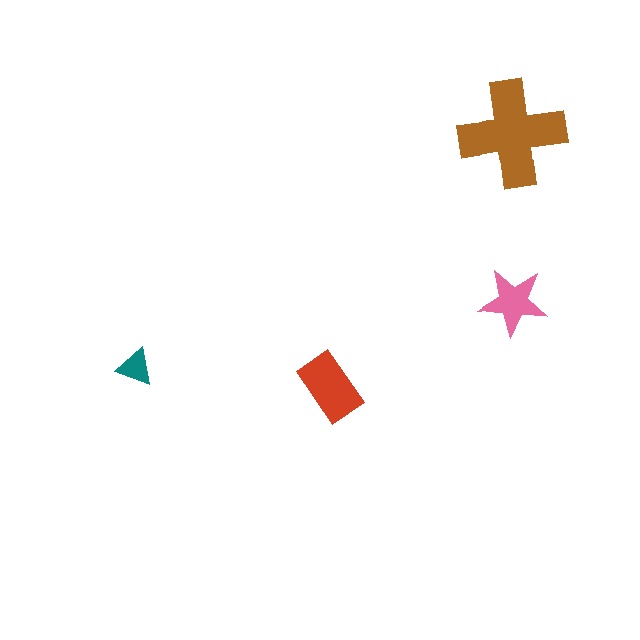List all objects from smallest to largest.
The teal triangle, the pink star, the red rectangle, the brown cross.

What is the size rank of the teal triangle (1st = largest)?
4th.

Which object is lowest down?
The red rectangle is bottommost.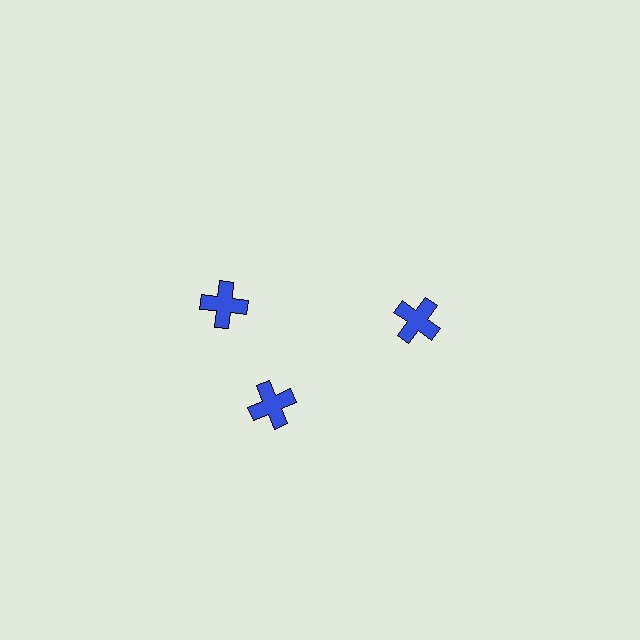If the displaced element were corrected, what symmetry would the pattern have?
It would have 3-fold rotational symmetry — the pattern would map onto itself every 120 degrees.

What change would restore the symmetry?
The symmetry would be restored by rotating it back into even spacing with its neighbors so that all 3 crosses sit at equal angles and equal distance from the center.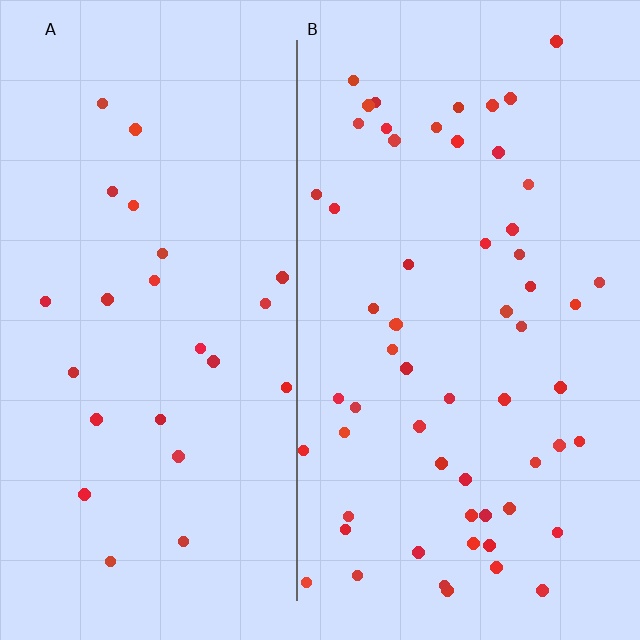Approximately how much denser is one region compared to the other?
Approximately 2.5× — region B over region A.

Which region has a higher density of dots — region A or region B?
B (the right).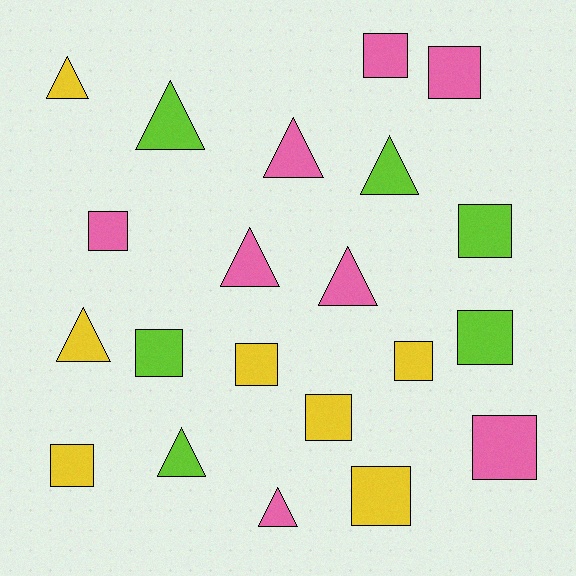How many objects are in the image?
There are 21 objects.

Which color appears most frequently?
Pink, with 8 objects.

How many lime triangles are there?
There are 3 lime triangles.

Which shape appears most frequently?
Square, with 12 objects.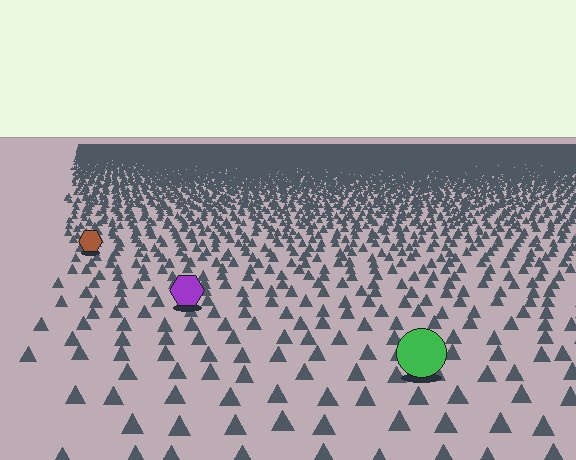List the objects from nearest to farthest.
From nearest to farthest: the green circle, the purple hexagon, the brown hexagon.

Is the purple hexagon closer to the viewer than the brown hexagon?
Yes. The purple hexagon is closer — you can tell from the texture gradient: the ground texture is coarser near it.